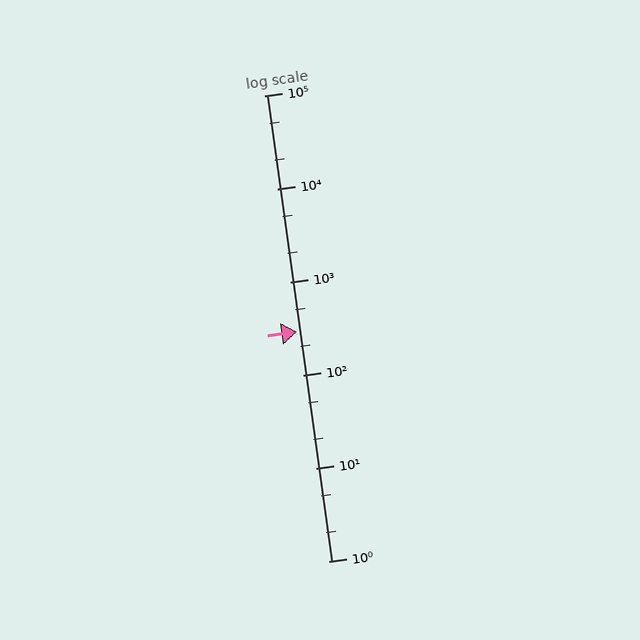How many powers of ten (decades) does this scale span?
The scale spans 5 decades, from 1 to 100000.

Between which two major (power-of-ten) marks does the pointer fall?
The pointer is between 100 and 1000.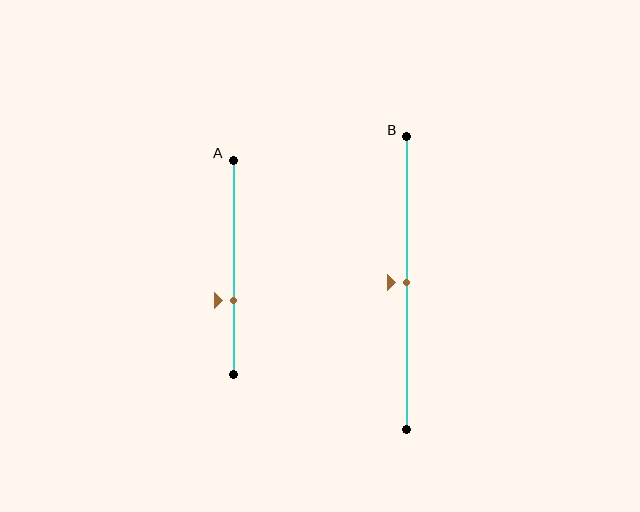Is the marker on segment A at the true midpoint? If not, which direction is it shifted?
No, the marker on segment A is shifted downward by about 16% of the segment length.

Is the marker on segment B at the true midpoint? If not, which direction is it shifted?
Yes, the marker on segment B is at the true midpoint.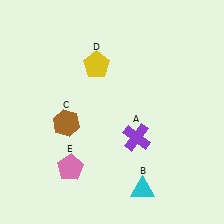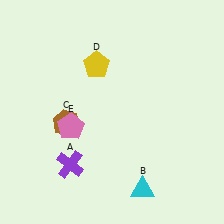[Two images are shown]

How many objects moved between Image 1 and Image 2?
2 objects moved between the two images.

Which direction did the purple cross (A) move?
The purple cross (A) moved left.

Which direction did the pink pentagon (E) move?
The pink pentagon (E) moved up.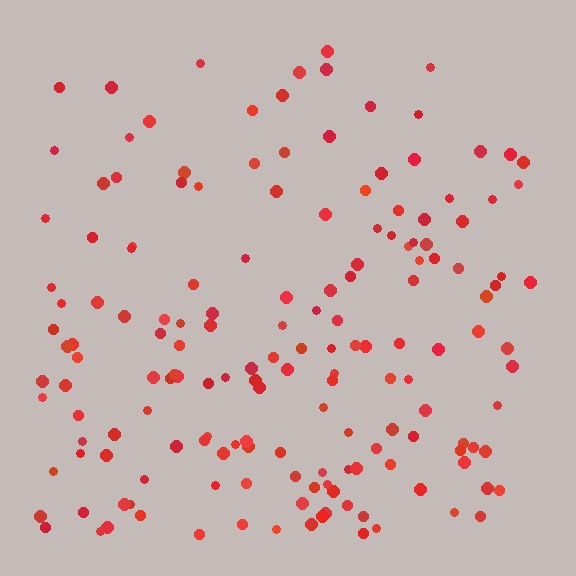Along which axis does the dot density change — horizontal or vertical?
Vertical.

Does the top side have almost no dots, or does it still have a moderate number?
Still a moderate number, just noticeably fewer than the bottom.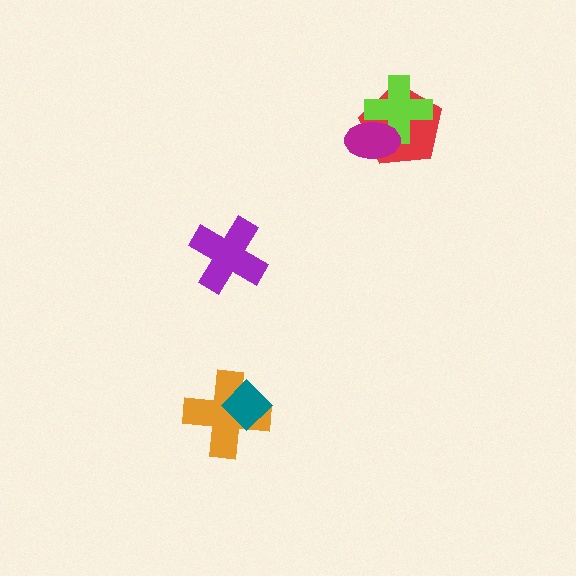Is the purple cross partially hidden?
No, no other shape covers it.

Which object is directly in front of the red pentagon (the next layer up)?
The lime cross is directly in front of the red pentagon.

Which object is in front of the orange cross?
The teal diamond is in front of the orange cross.